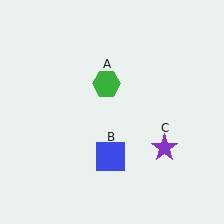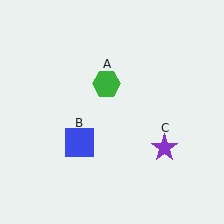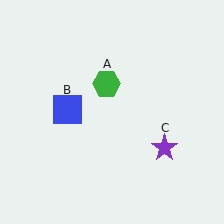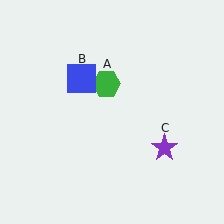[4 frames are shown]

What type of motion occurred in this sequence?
The blue square (object B) rotated clockwise around the center of the scene.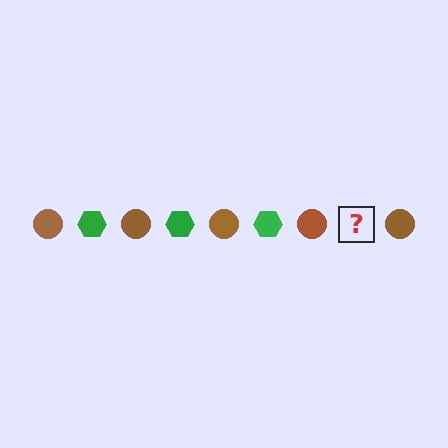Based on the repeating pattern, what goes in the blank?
The blank should be a green hexagon.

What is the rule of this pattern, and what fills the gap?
The rule is that the pattern alternates between brown circle and green hexagon. The gap should be filled with a green hexagon.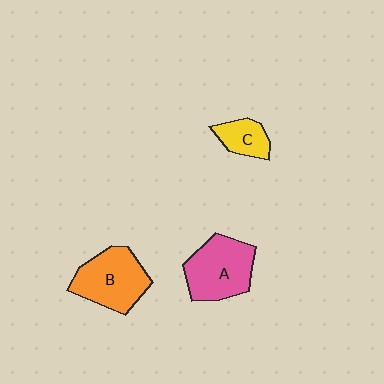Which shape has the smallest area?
Shape C (yellow).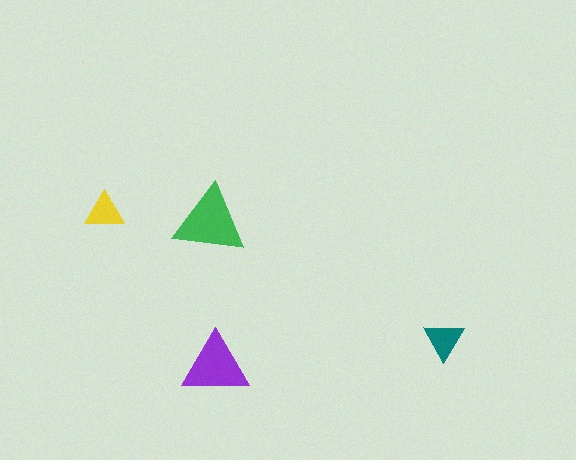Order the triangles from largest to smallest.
the green one, the purple one, the teal one, the yellow one.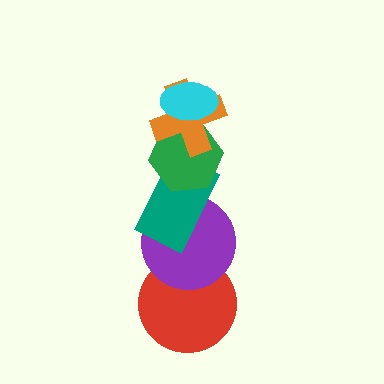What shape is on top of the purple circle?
The teal rectangle is on top of the purple circle.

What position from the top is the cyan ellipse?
The cyan ellipse is 1st from the top.